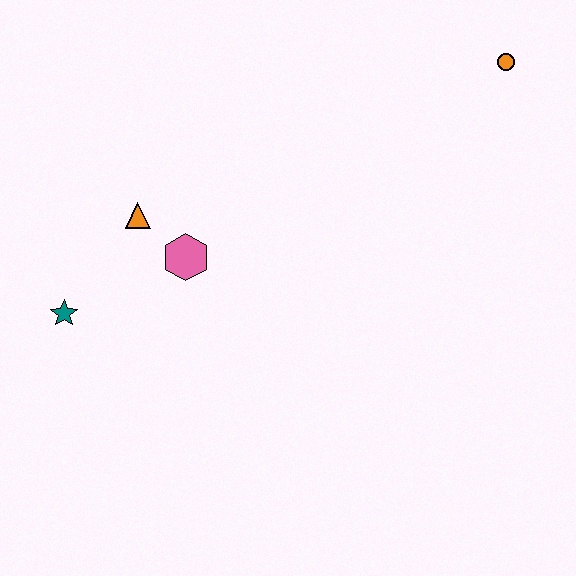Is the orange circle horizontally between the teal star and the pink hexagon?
No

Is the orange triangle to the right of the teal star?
Yes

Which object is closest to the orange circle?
The pink hexagon is closest to the orange circle.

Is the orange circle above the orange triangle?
Yes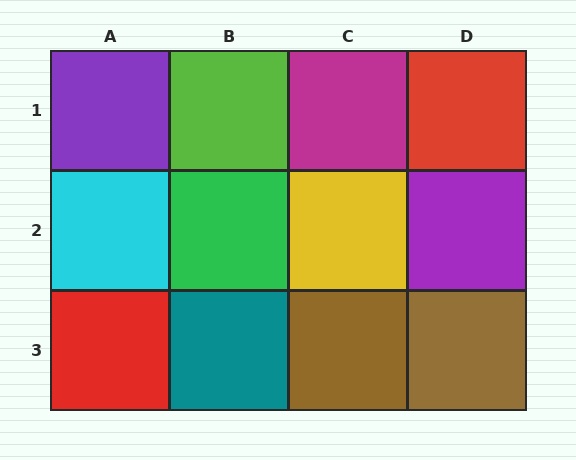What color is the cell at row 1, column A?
Purple.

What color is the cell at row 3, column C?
Brown.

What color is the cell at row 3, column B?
Teal.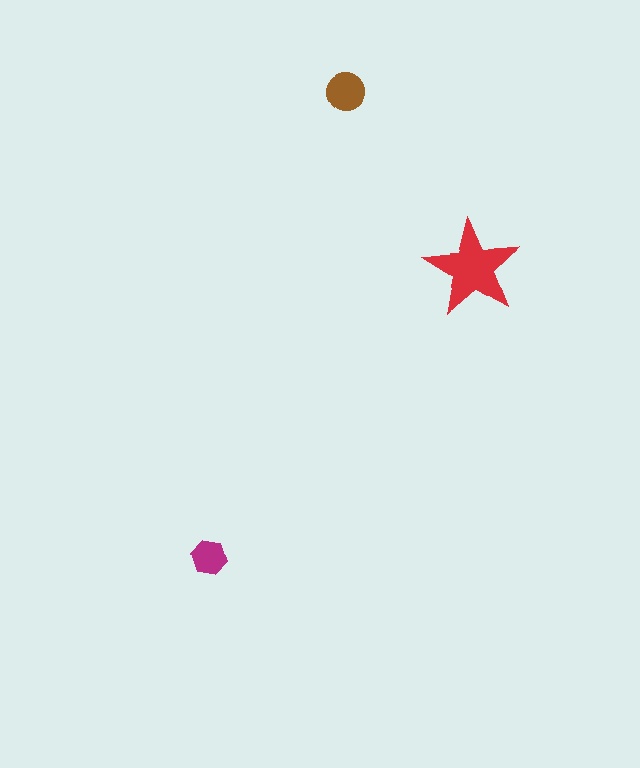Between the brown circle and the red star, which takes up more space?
The red star.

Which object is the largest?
The red star.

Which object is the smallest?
The magenta hexagon.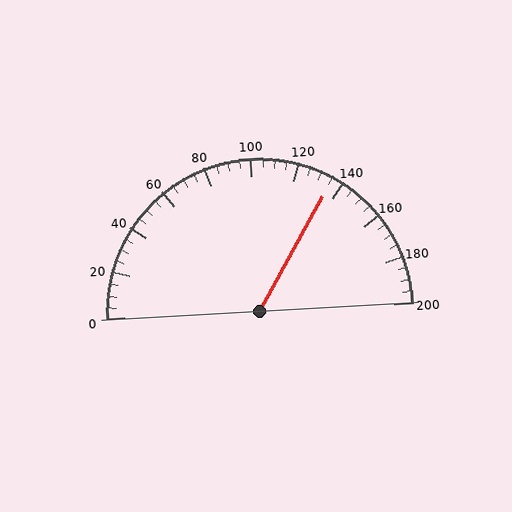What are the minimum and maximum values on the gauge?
The gauge ranges from 0 to 200.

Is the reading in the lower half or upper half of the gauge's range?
The reading is in the upper half of the range (0 to 200).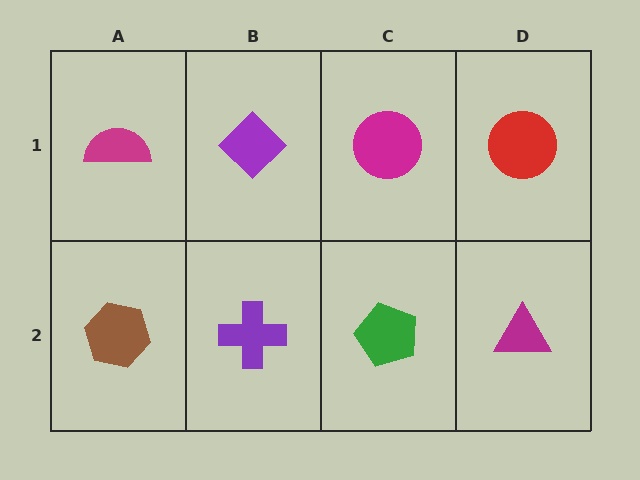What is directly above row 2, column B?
A purple diamond.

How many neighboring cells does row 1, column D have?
2.